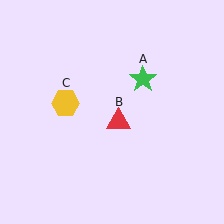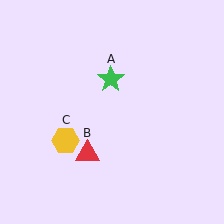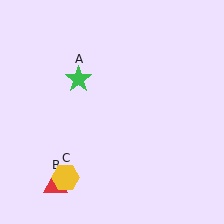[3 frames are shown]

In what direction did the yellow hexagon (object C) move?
The yellow hexagon (object C) moved down.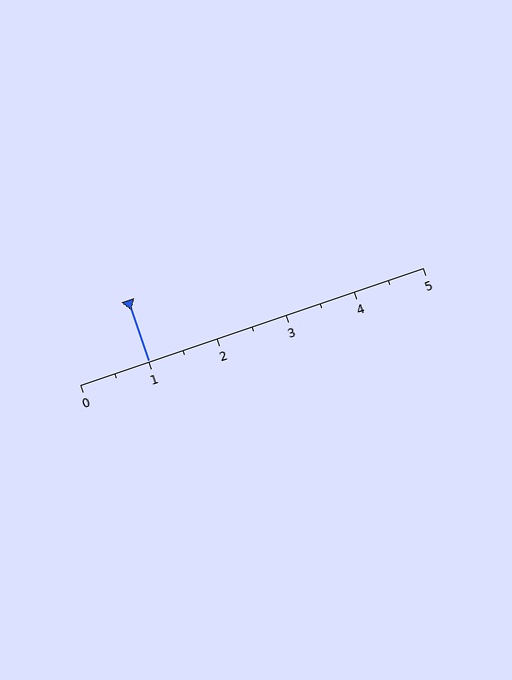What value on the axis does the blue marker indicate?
The marker indicates approximately 1.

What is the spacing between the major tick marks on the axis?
The major ticks are spaced 1 apart.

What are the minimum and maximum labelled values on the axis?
The axis runs from 0 to 5.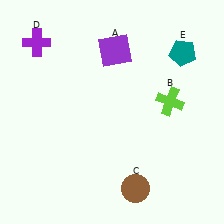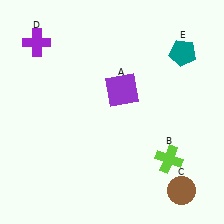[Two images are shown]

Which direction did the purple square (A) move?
The purple square (A) moved down.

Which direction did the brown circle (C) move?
The brown circle (C) moved right.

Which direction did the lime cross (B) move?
The lime cross (B) moved down.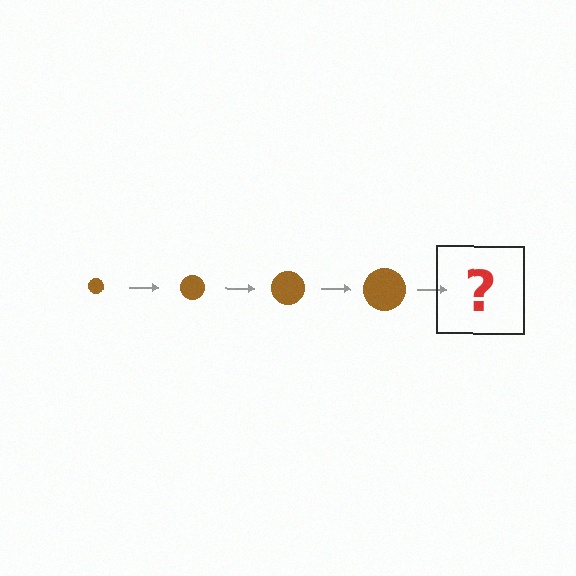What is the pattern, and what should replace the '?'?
The pattern is that the circle gets progressively larger each step. The '?' should be a brown circle, larger than the previous one.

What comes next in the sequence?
The next element should be a brown circle, larger than the previous one.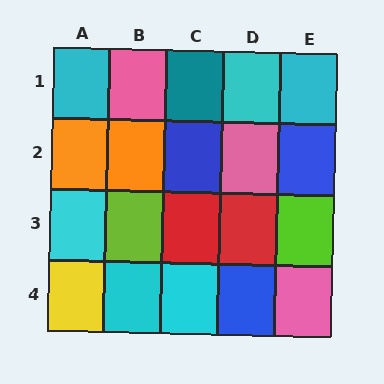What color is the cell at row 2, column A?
Orange.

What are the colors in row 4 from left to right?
Yellow, cyan, cyan, blue, pink.